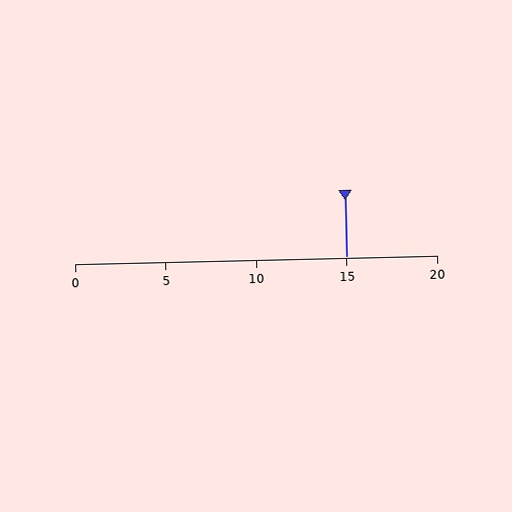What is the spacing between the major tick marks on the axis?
The major ticks are spaced 5 apart.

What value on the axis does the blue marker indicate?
The marker indicates approximately 15.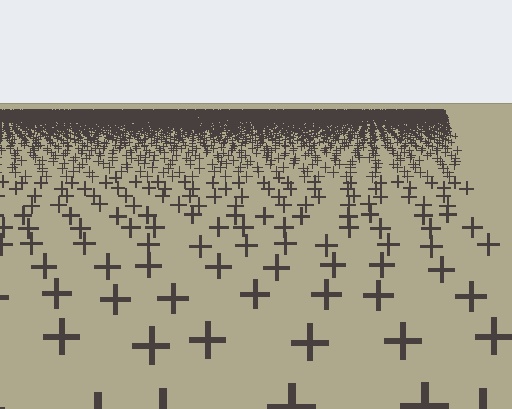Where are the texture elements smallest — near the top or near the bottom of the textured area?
Near the top.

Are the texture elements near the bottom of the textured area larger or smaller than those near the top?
Larger. Near the bottom, elements are closer to the viewer and appear at a bigger on-screen size.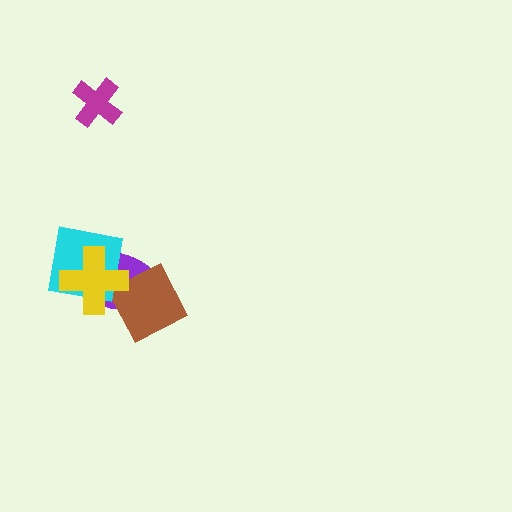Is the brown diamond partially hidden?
Yes, it is partially covered by another shape.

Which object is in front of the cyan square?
The yellow cross is in front of the cyan square.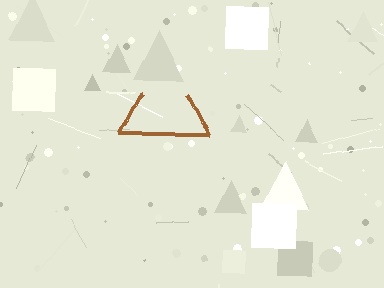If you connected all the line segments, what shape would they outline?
They would outline a triangle.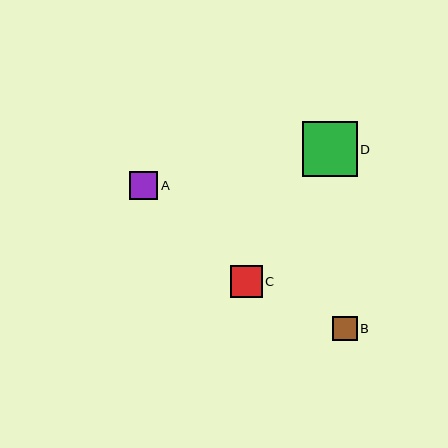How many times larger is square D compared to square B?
Square D is approximately 2.3 times the size of square B.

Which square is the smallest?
Square B is the smallest with a size of approximately 24 pixels.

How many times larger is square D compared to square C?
Square D is approximately 1.7 times the size of square C.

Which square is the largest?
Square D is the largest with a size of approximately 55 pixels.